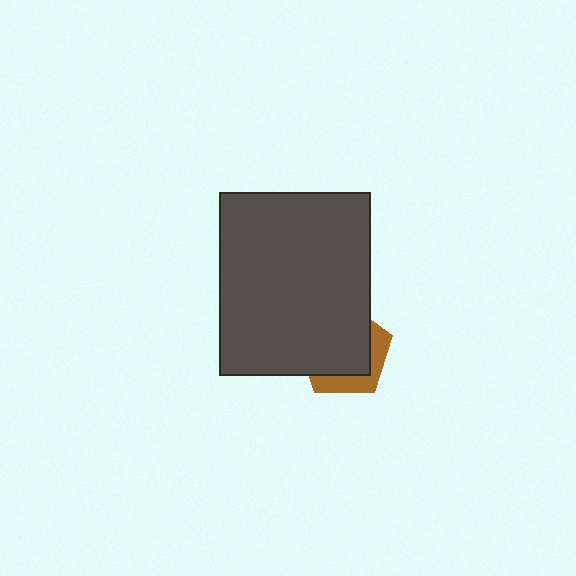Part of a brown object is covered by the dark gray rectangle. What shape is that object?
It is a pentagon.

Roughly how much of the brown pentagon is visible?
A small part of it is visible (roughly 31%).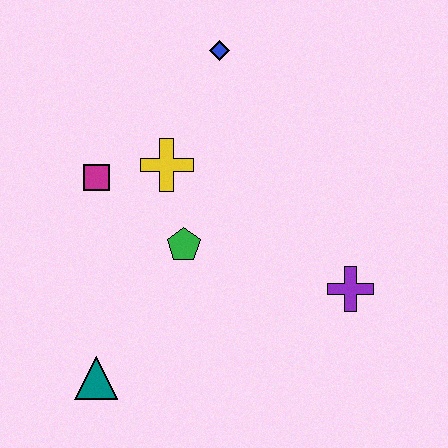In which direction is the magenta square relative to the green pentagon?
The magenta square is to the left of the green pentagon.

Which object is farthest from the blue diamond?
The teal triangle is farthest from the blue diamond.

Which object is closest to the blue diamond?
The yellow cross is closest to the blue diamond.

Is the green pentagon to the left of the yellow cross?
No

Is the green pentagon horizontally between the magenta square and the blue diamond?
Yes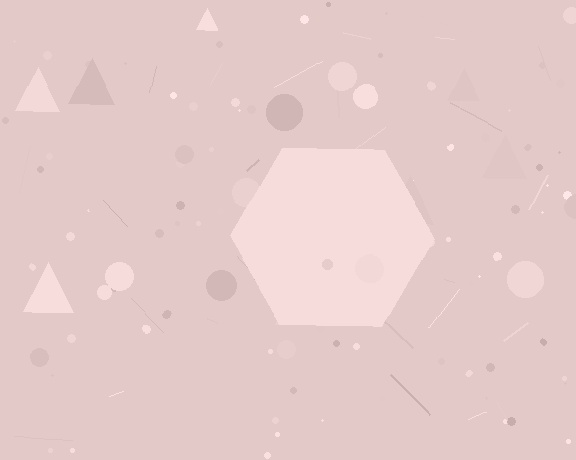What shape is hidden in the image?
A hexagon is hidden in the image.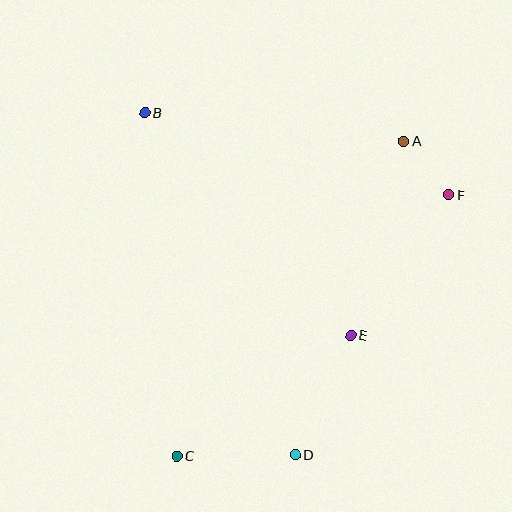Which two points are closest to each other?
Points A and F are closest to each other.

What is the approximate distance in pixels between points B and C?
The distance between B and C is approximately 345 pixels.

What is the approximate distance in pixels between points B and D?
The distance between B and D is approximately 374 pixels.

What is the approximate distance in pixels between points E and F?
The distance between E and F is approximately 172 pixels.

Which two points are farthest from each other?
Points A and C are farthest from each other.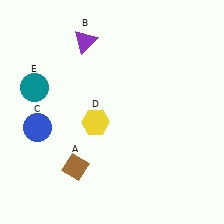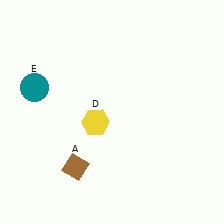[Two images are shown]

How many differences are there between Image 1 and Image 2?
There are 2 differences between the two images.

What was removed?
The purple triangle (B), the blue circle (C) were removed in Image 2.